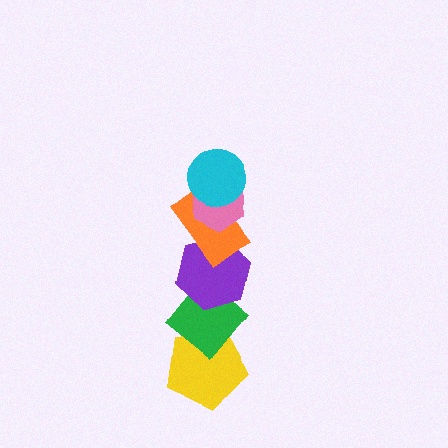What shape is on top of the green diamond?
The purple hexagon is on top of the green diamond.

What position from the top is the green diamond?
The green diamond is 5th from the top.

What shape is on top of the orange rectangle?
The pink hexagon is on top of the orange rectangle.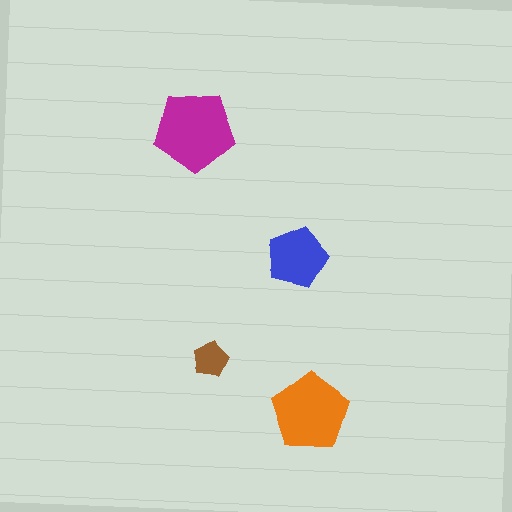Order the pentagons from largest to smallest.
the magenta one, the orange one, the blue one, the brown one.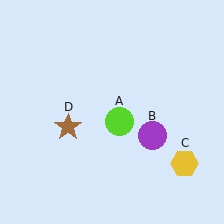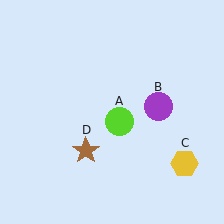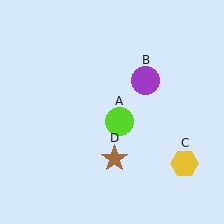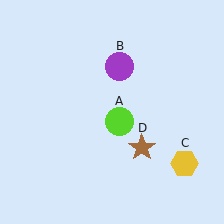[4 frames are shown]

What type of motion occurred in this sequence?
The purple circle (object B), brown star (object D) rotated counterclockwise around the center of the scene.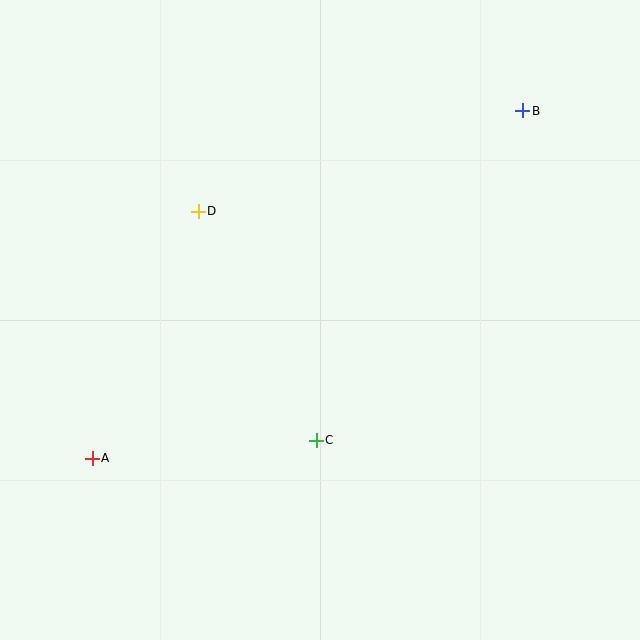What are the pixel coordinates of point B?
Point B is at (523, 111).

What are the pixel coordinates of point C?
Point C is at (316, 440).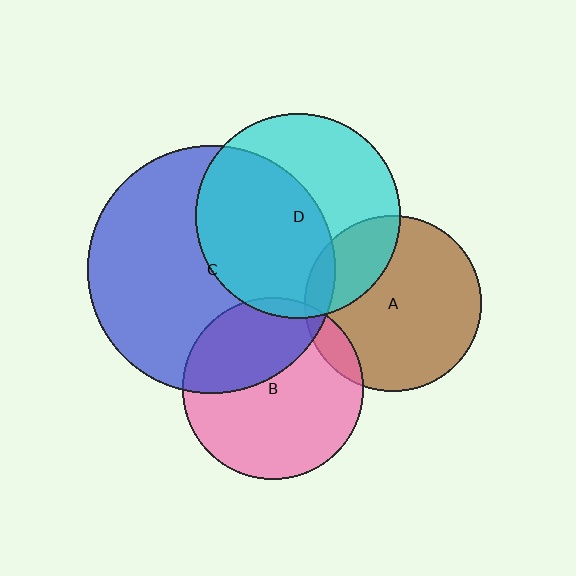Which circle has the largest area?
Circle C (blue).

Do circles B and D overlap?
Yes.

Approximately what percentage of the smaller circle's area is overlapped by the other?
Approximately 5%.